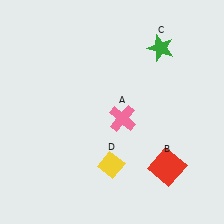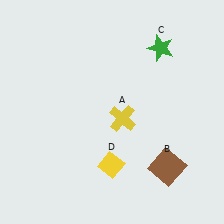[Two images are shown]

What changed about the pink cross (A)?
In Image 1, A is pink. In Image 2, it changed to yellow.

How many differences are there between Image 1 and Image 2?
There are 2 differences between the two images.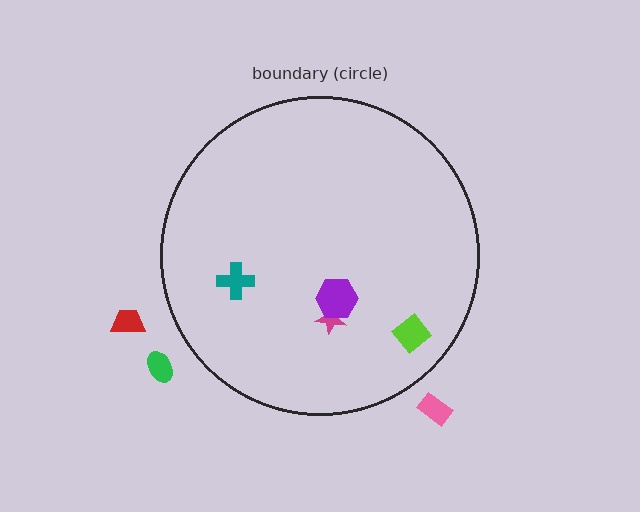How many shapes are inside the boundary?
4 inside, 3 outside.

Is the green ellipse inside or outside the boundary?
Outside.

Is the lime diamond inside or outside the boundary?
Inside.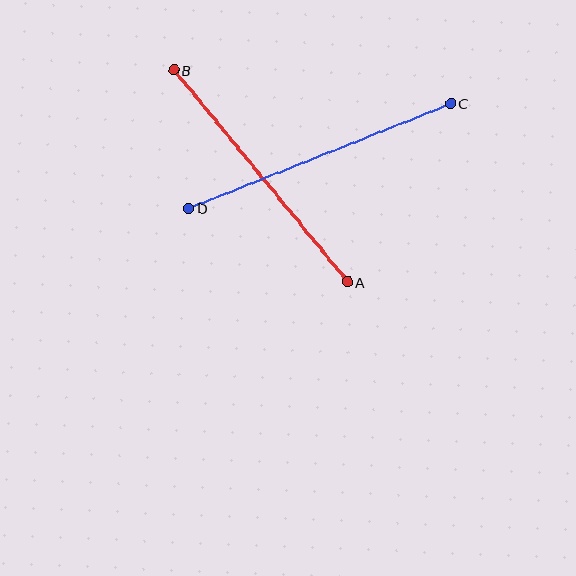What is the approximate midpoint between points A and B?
The midpoint is at approximately (260, 176) pixels.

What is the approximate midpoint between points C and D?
The midpoint is at approximately (320, 156) pixels.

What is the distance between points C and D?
The distance is approximately 282 pixels.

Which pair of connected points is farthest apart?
Points C and D are farthest apart.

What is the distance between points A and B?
The distance is approximately 274 pixels.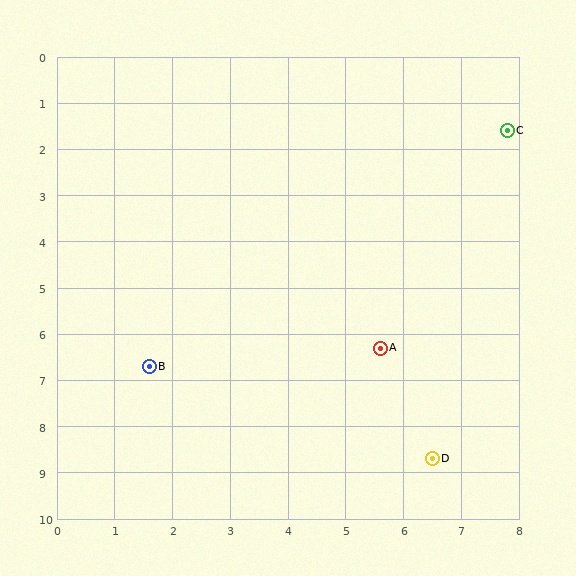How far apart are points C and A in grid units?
Points C and A are about 5.2 grid units apart.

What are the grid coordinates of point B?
Point B is at approximately (1.6, 6.7).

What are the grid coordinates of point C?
Point C is at approximately (7.8, 1.6).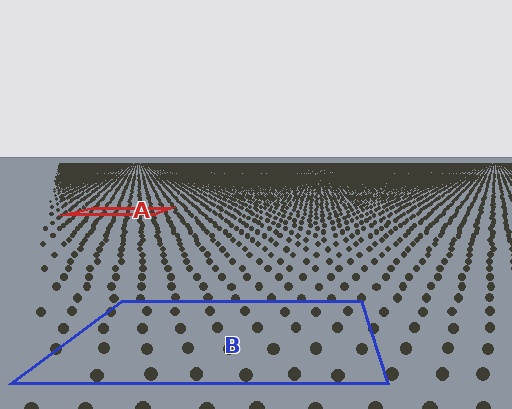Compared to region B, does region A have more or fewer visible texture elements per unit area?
Region A has more texture elements per unit area — they are packed more densely because it is farther away.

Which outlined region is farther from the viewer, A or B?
Region A is farther from the viewer — the texture elements inside it appear smaller and more densely packed.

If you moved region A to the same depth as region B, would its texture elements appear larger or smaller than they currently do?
They would appear larger. At a closer depth, the same texture elements are projected at a bigger on-screen size.